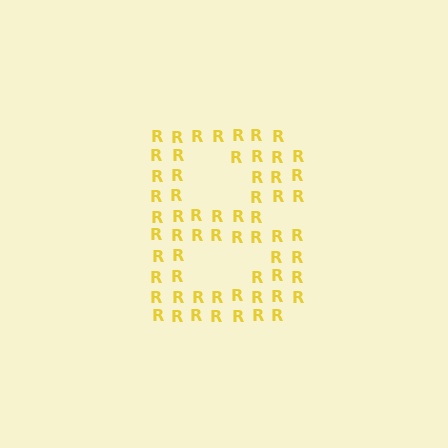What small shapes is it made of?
It is made of small letter R's.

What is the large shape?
The large shape is the letter B.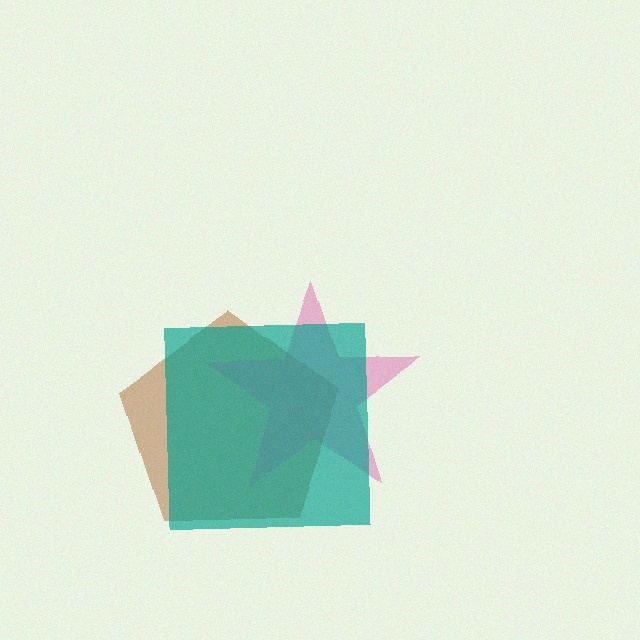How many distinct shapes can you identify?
There are 3 distinct shapes: a brown pentagon, a pink star, a teal square.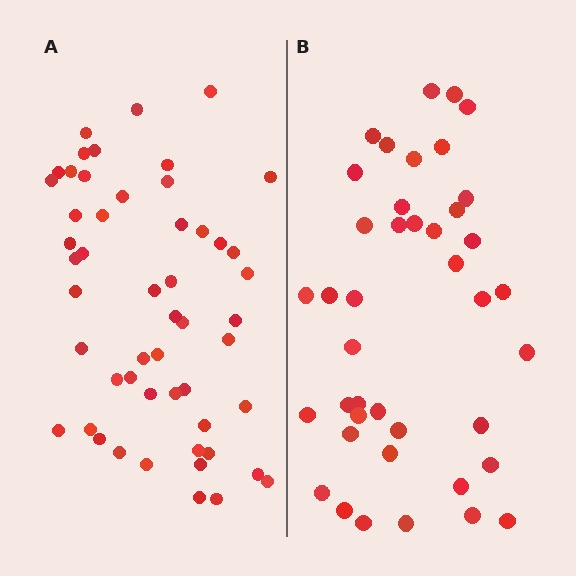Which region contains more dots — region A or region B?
Region A (the left region) has more dots.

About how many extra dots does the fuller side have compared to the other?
Region A has roughly 12 or so more dots than region B.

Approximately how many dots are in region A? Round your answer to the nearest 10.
About 50 dots. (The exact count is 52, which rounds to 50.)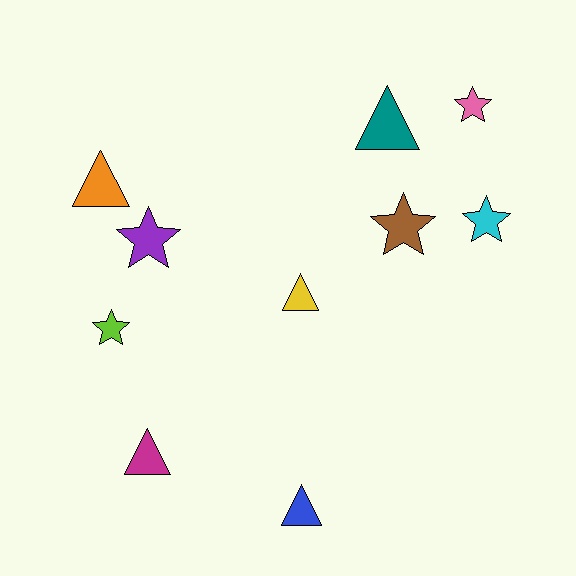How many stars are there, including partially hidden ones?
There are 5 stars.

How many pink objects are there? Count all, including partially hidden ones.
There is 1 pink object.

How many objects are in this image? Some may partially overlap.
There are 10 objects.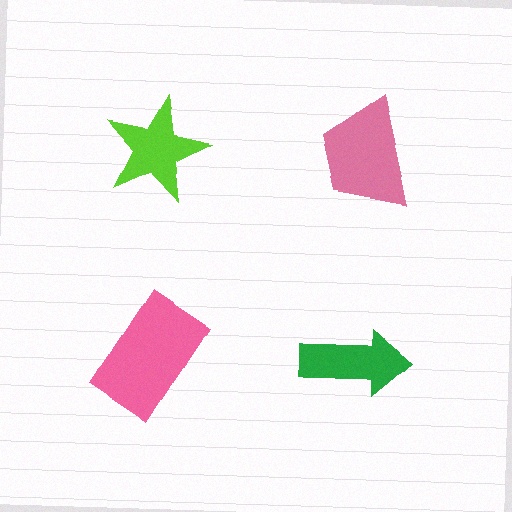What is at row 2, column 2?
A green arrow.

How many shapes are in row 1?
2 shapes.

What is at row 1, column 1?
A lime star.